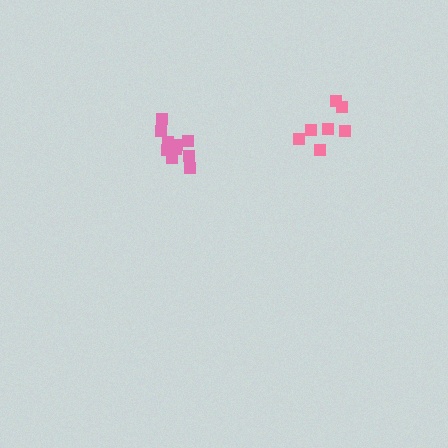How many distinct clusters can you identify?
There are 2 distinct clusters.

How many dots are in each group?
Group 1: 7 dots, Group 2: 10 dots (17 total).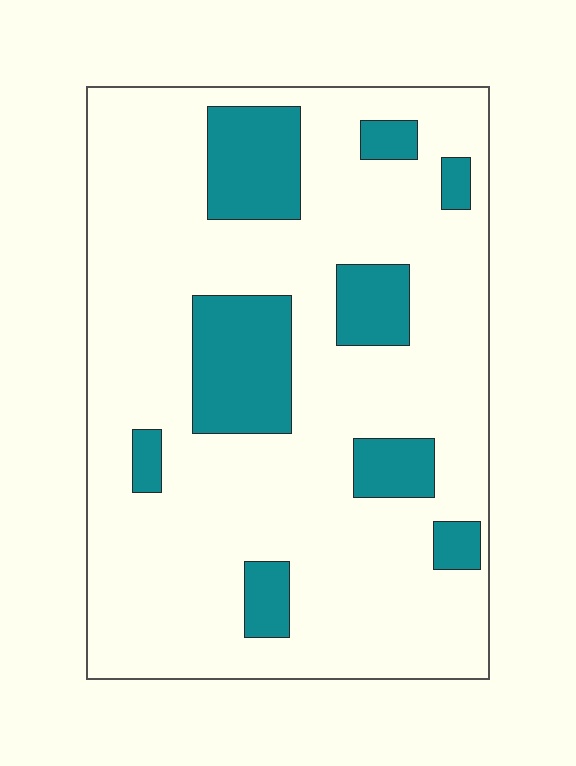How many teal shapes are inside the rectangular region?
9.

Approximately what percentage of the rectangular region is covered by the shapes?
Approximately 20%.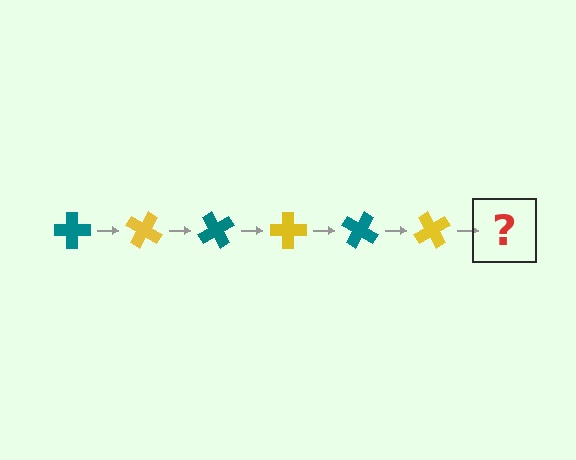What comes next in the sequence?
The next element should be a teal cross, rotated 180 degrees from the start.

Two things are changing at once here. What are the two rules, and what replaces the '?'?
The two rules are that it rotates 30 degrees each step and the color cycles through teal and yellow. The '?' should be a teal cross, rotated 180 degrees from the start.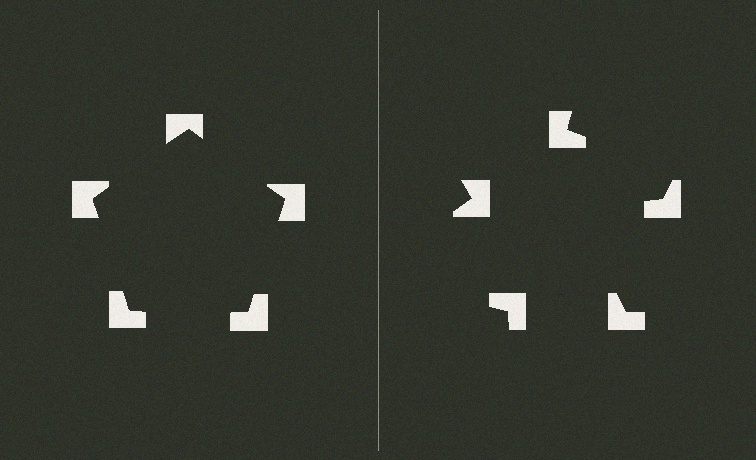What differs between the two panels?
The notched squares are positioned identically on both sides; only the wedge orientations differ. On the left they align to a pentagon; on the right they are misaligned.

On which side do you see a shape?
An illusory pentagon appears on the left side. On the right side the wedge cuts are rotated, so no coherent shape forms.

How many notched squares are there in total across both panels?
10 — 5 on each side.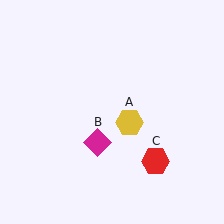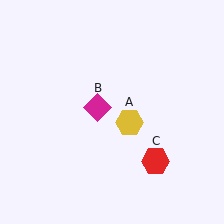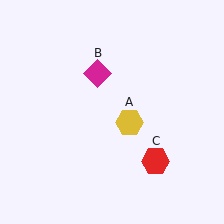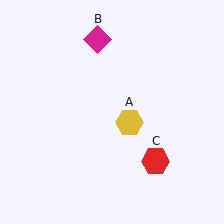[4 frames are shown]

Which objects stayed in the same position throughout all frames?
Yellow hexagon (object A) and red hexagon (object C) remained stationary.